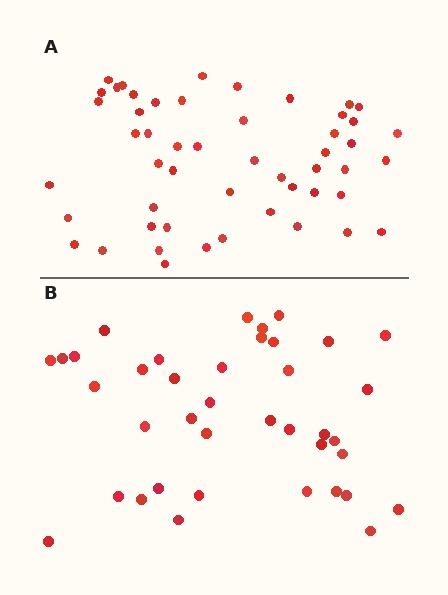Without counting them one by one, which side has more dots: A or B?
Region A (the top region) has more dots.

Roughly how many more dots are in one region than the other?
Region A has roughly 12 or so more dots than region B.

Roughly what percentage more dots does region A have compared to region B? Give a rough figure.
About 30% more.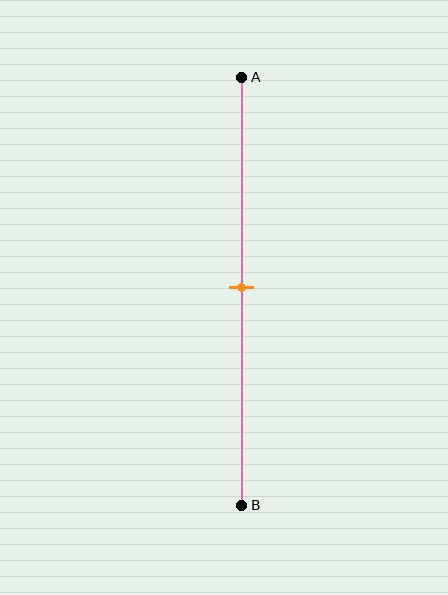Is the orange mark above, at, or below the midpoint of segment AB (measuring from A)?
The orange mark is approximately at the midpoint of segment AB.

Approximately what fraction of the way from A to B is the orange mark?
The orange mark is approximately 50% of the way from A to B.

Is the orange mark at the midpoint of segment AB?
Yes, the mark is approximately at the midpoint.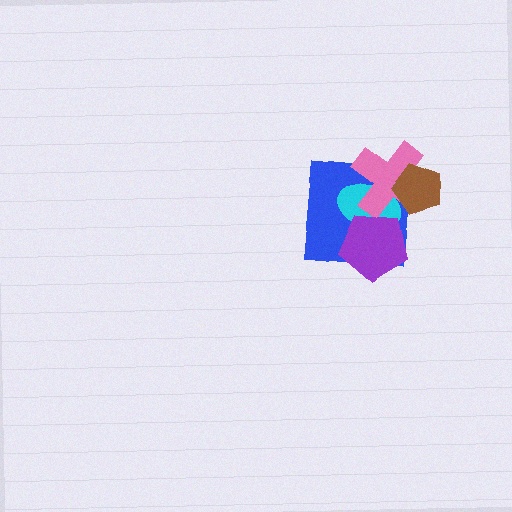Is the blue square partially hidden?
Yes, it is partially covered by another shape.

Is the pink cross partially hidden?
Yes, it is partially covered by another shape.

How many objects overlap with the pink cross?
4 objects overlap with the pink cross.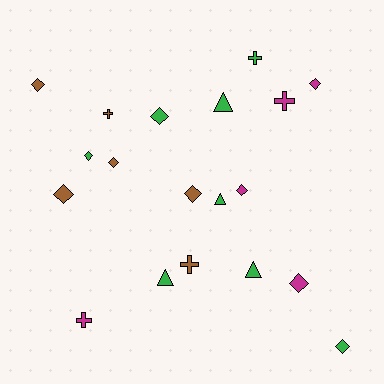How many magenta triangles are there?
There are no magenta triangles.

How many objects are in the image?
There are 19 objects.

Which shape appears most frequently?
Diamond, with 10 objects.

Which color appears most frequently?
Green, with 8 objects.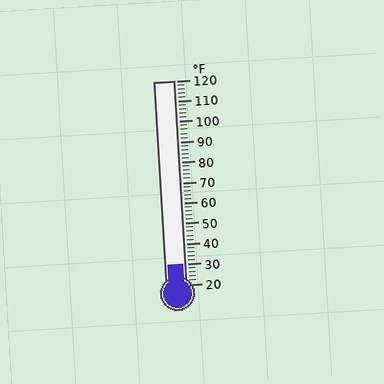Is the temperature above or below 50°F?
The temperature is below 50°F.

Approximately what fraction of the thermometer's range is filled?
The thermometer is filled to approximately 10% of its range.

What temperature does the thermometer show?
The thermometer shows approximately 30°F.